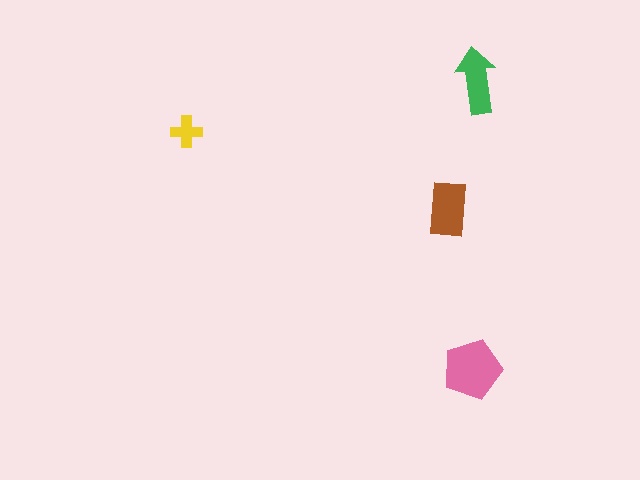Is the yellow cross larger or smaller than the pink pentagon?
Smaller.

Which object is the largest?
The pink pentagon.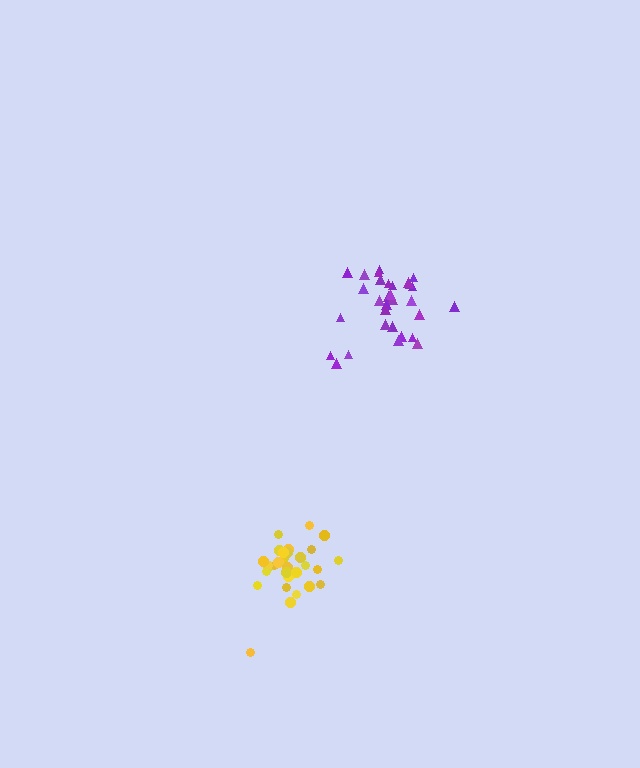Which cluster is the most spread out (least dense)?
Purple.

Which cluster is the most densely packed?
Yellow.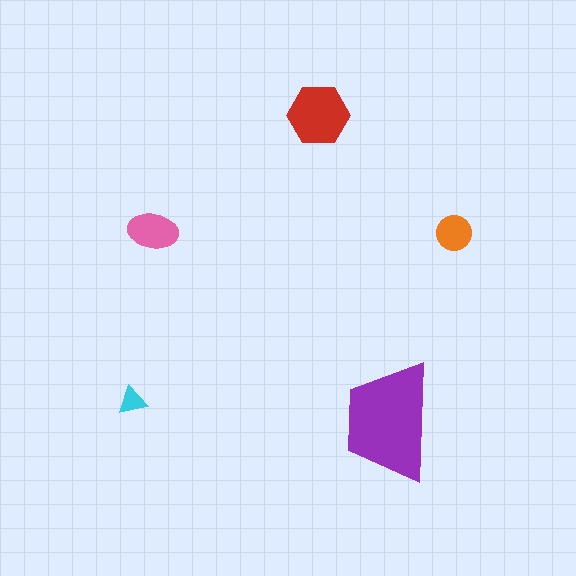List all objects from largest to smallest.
The purple trapezoid, the red hexagon, the pink ellipse, the orange circle, the cyan triangle.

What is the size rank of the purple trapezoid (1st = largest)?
1st.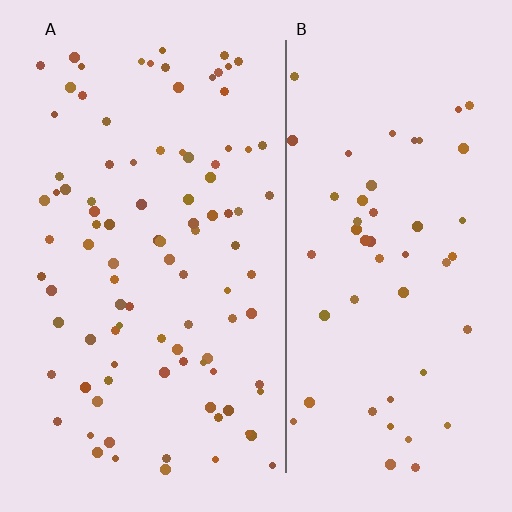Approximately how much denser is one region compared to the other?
Approximately 1.9× — region A over region B.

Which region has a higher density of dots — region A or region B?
A (the left).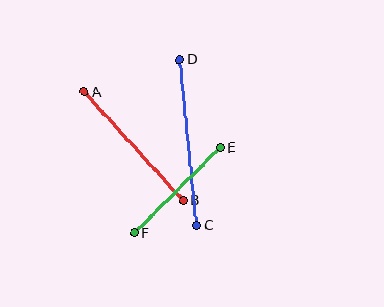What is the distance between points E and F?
The distance is approximately 121 pixels.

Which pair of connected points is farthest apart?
Points C and D are farthest apart.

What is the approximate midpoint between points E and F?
The midpoint is at approximately (177, 190) pixels.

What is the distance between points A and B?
The distance is approximately 147 pixels.